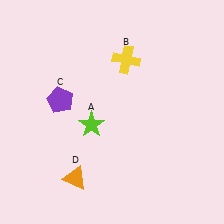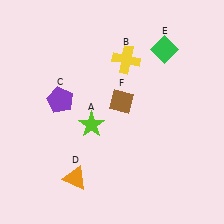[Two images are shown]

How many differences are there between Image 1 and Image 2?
There are 2 differences between the two images.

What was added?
A green diamond (E), a brown diamond (F) were added in Image 2.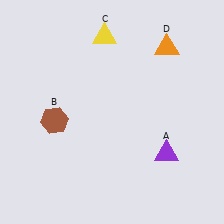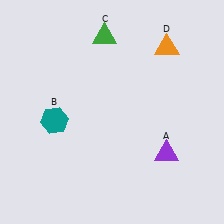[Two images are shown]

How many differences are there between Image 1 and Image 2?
There are 2 differences between the two images.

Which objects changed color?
B changed from brown to teal. C changed from yellow to green.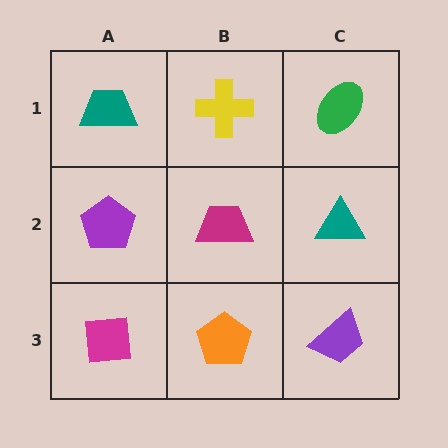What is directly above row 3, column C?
A teal triangle.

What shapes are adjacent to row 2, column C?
A green ellipse (row 1, column C), a purple trapezoid (row 3, column C), a magenta trapezoid (row 2, column B).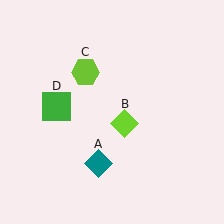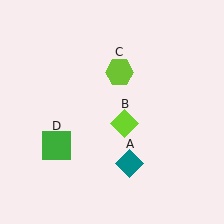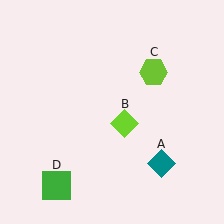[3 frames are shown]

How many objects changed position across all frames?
3 objects changed position: teal diamond (object A), lime hexagon (object C), green square (object D).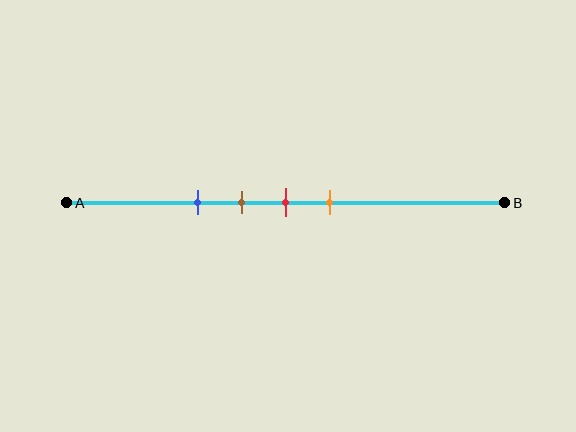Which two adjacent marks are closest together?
The brown and red marks are the closest adjacent pair.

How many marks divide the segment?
There are 4 marks dividing the segment.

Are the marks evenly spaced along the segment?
Yes, the marks are approximately evenly spaced.